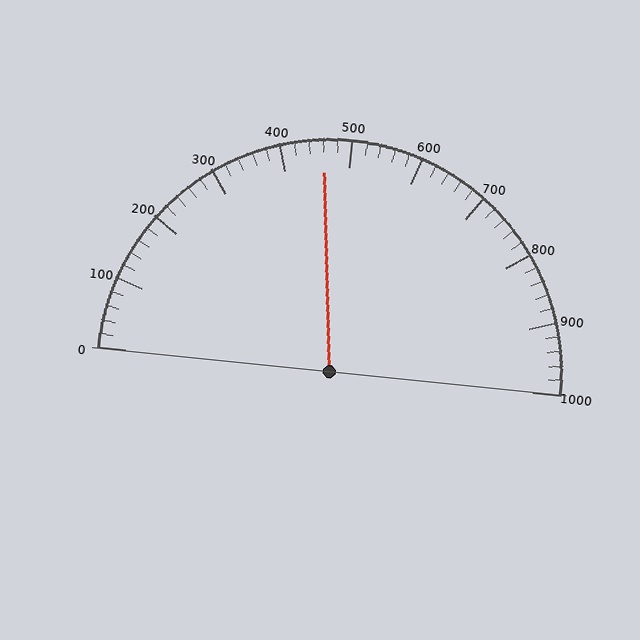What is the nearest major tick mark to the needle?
The nearest major tick mark is 500.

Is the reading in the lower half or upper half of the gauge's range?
The reading is in the lower half of the range (0 to 1000).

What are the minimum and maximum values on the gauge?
The gauge ranges from 0 to 1000.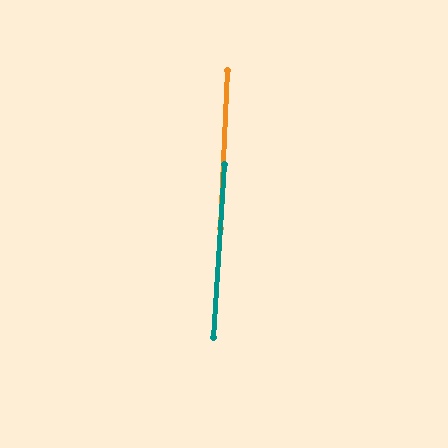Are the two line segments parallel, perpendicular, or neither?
Parallel — their directions differ by only 0.8°.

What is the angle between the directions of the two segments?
Approximately 1 degree.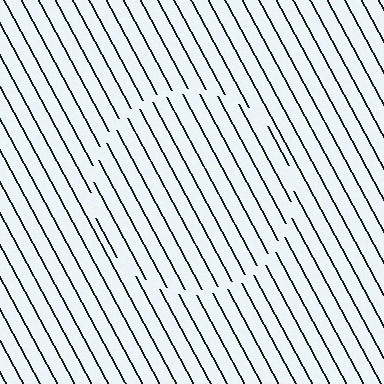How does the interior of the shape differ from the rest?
The interior of the shape contains the same grating, shifted by half a period — the contour is defined by the phase discontinuity where line-ends from the inner and outer gratings abut.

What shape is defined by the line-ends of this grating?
An illusory circle. The interior of the shape contains the same grating, shifted by half a period — the contour is defined by the phase discontinuity where line-ends from the inner and outer gratings abut.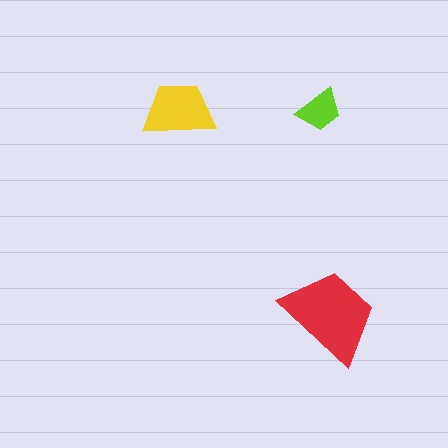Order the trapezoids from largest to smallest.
the red one, the yellow one, the lime one.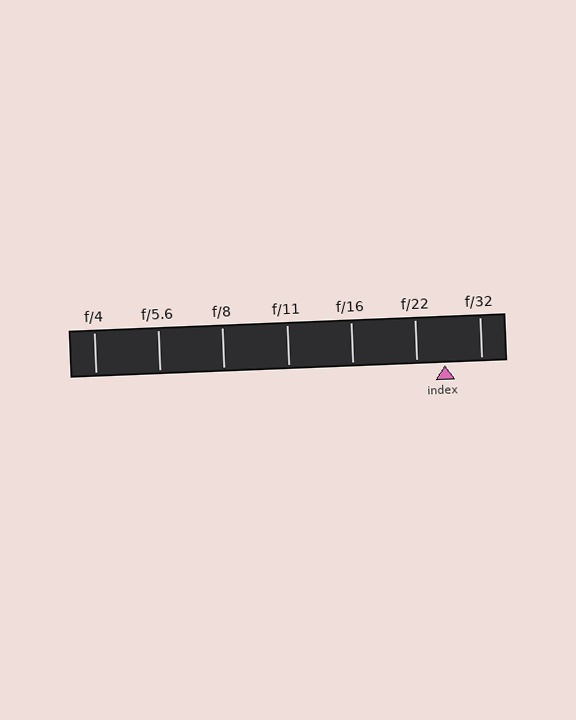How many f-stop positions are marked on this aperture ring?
There are 7 f-stop positions marked.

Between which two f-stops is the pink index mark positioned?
The index mark is between f/22 and f/32.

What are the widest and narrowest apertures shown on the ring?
The widest aperture shown is f/4 and the narrowest is f/32.